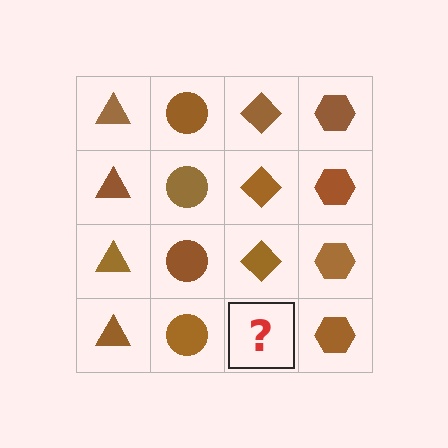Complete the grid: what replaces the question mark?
The question mark should be replaced with a brown diamond.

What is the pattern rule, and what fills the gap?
The rule is that each column has a consistent shape. The gap should be filled with a brown diamond.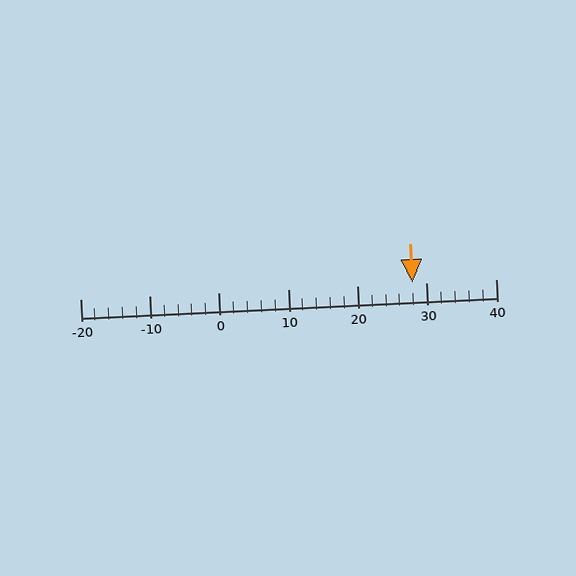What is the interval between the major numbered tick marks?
The major tick marks are spaced 10 units apart.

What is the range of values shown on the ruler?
The ruler shows values from -20 to 40.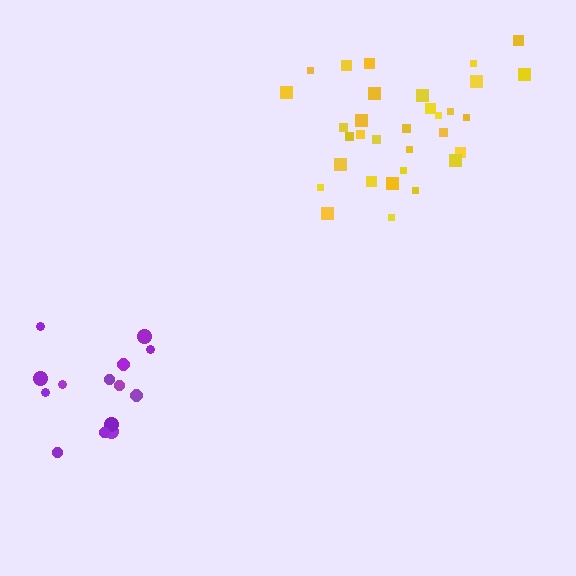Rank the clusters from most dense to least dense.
yellow, purple.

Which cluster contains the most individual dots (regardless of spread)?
Yellow (32).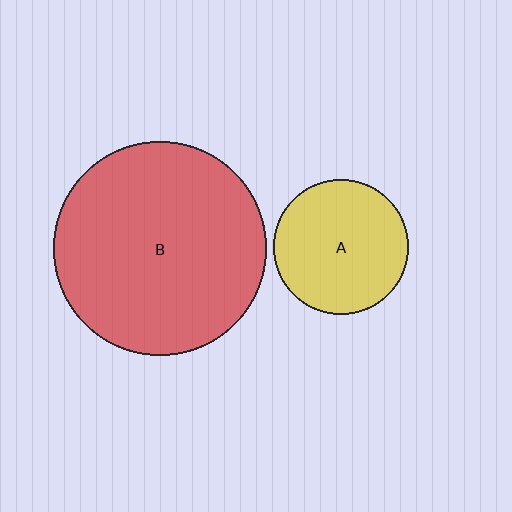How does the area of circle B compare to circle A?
Approximately 2.5 times.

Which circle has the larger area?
Circle B (red).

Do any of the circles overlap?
No, none of the circles overlap.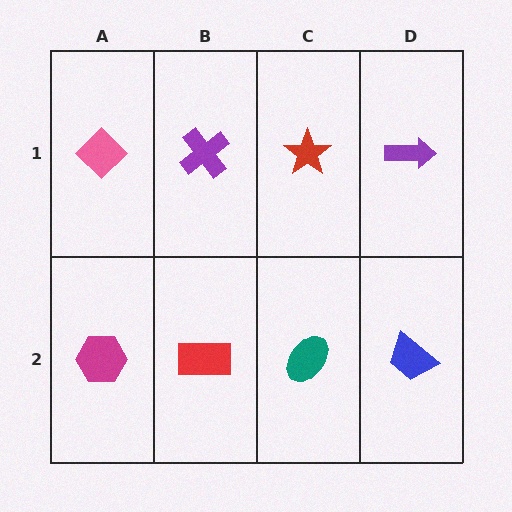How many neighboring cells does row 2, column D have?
2.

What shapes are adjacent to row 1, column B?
A red rectangle (row 2, column B), a pink diamond (row 1, column A), a red star (row 1, column C).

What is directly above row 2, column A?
A pink diamond.